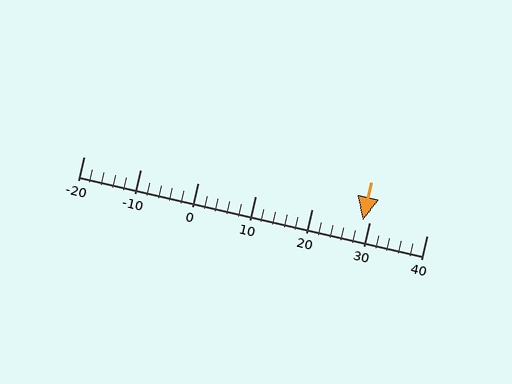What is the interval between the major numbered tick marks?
The major tick marks are spaced 10 units apart.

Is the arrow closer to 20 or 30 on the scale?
The arrow is closer to 30.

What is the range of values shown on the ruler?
The ruler shows values from -20 to 40.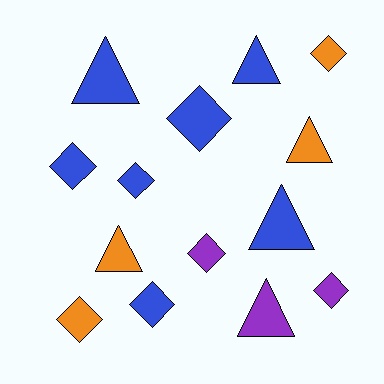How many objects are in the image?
There are 14 objects.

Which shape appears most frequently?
Diamond, with 8 objects.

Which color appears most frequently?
Blue, with 7 objects.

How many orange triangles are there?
There are 2 orange triangles.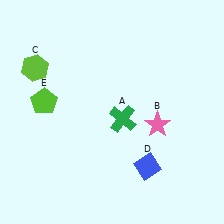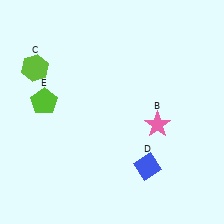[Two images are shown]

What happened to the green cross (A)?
The green cross (A) was removed in Image 2. It was in the bottom-right area of Image 1.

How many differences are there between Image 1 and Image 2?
There is 1 difference between the two images.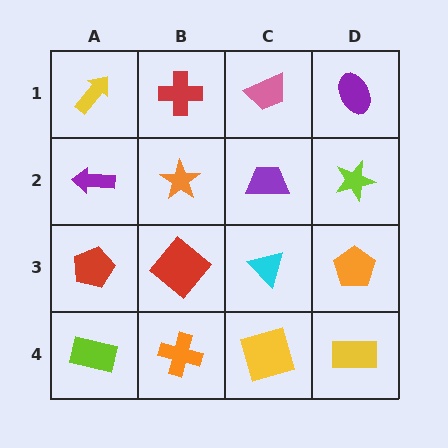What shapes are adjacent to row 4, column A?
A red pentagon (row 3, column A), an orange cross (row 4, column B).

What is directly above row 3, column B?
An orange star.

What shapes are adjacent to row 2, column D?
A purple ellipse (row 1, column D), an orange pentagon (row 3, column D), a purple trapezoid (row 2, column C).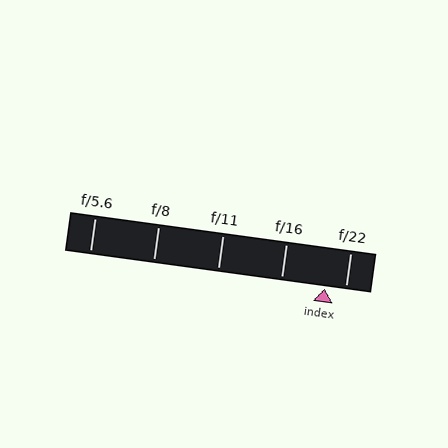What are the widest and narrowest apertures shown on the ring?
The widest aperture shown is f/5.6 and the narrowest is f/22.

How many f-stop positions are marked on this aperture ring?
There are 5 f-stop positions marked.